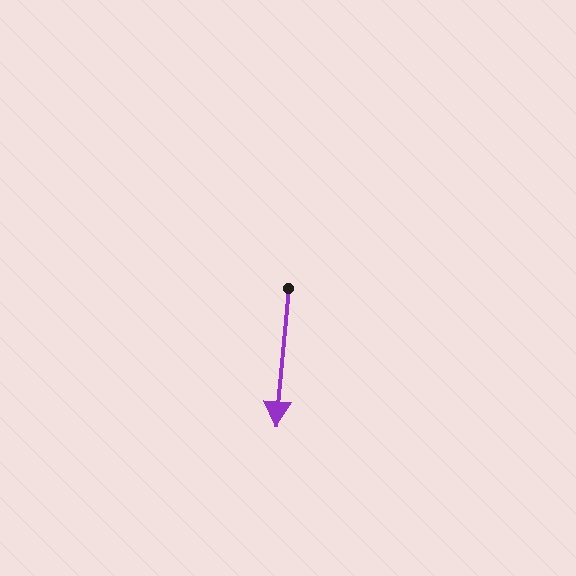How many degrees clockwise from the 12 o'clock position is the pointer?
Approximately 185 degrees.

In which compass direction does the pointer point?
South.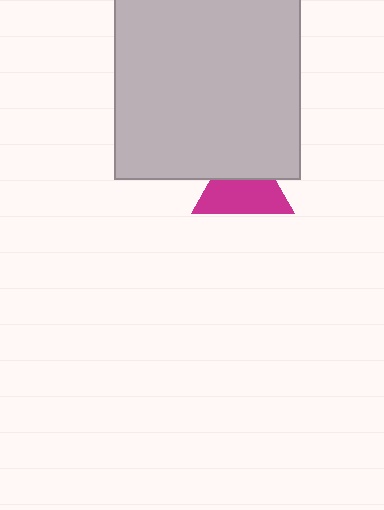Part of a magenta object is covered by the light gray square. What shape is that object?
It is a triangle.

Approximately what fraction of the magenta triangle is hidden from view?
Roughly 39% of the magenta triangle is hidden behind the light gray square.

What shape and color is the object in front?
The object in front is a light gray square.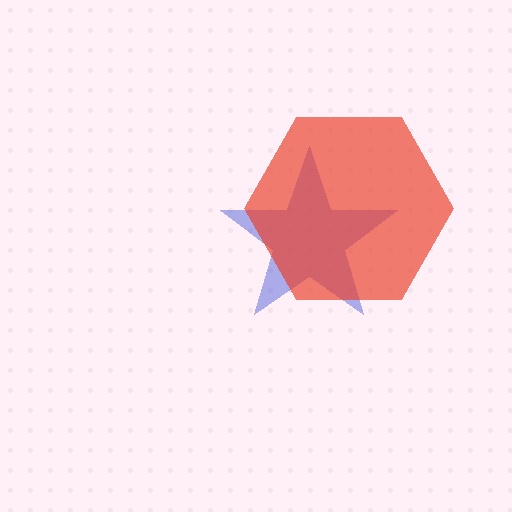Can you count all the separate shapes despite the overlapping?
Yes, there are 2 separate shapes.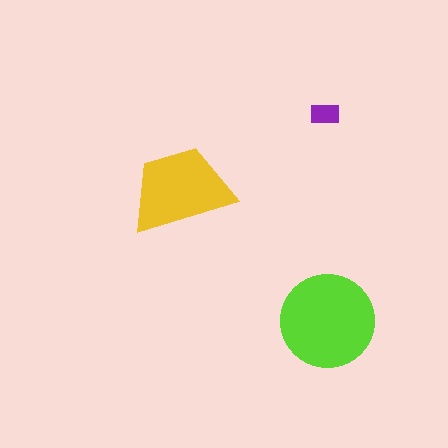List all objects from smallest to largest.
The purple rectangle, the yellow trapezoid, the lime circle.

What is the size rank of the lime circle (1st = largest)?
1st.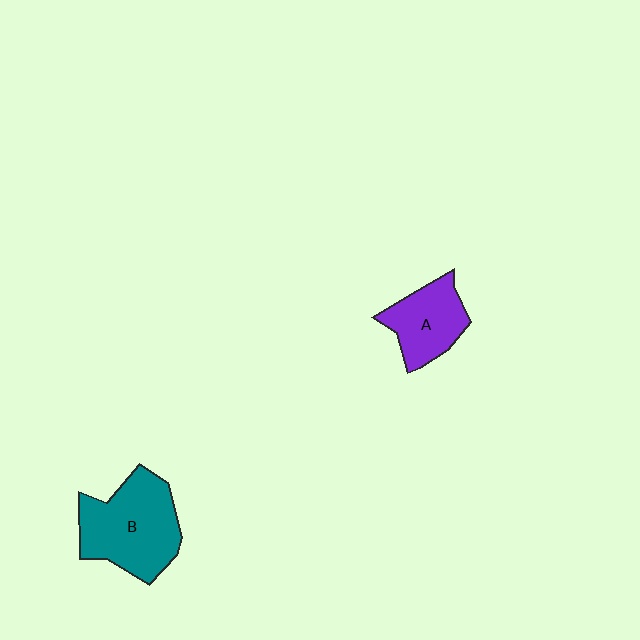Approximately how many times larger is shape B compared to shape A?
Approximately 1.6 times.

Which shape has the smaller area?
Shape A (purple).